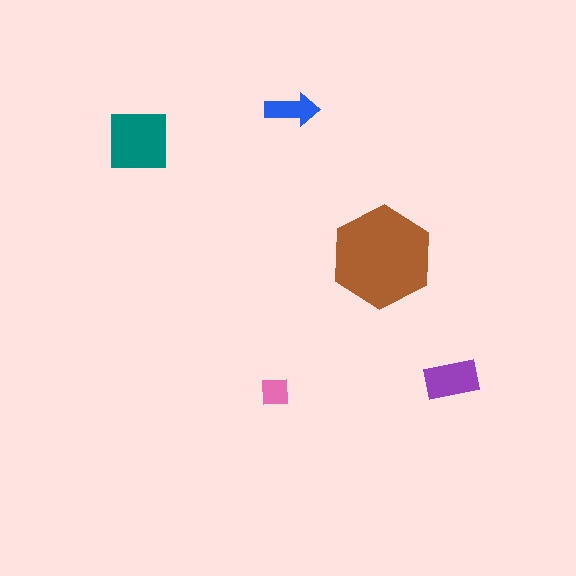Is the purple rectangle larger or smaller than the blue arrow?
Larger.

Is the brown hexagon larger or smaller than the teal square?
Larger.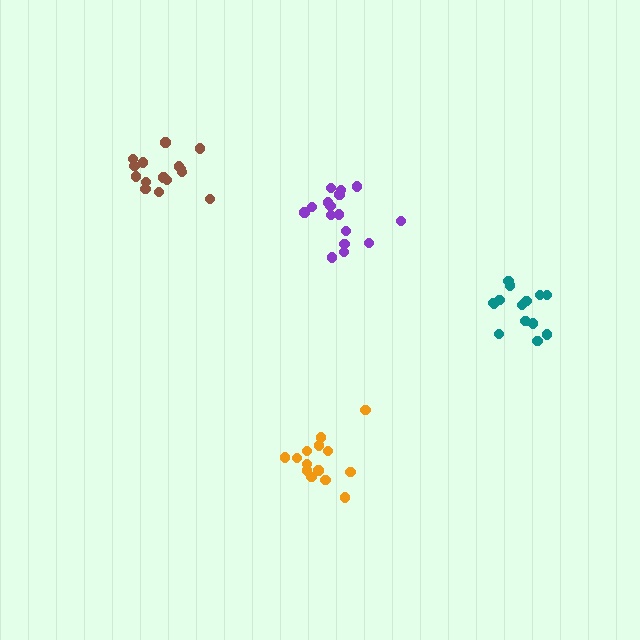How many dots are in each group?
Group 1: 16 dots, Group 2: 15 dots, Group 3: 14 dots, Group 4: 14 dots (59 total).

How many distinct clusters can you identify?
There are 4 distinct clusters.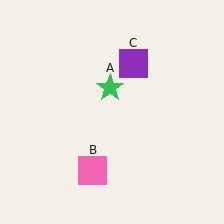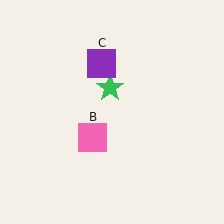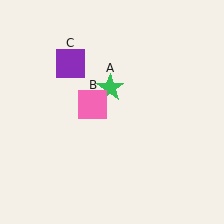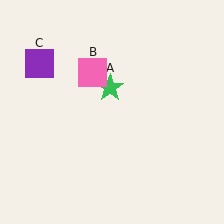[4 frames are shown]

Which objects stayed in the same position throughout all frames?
Green star (object A) remained stationary.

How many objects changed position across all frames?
2 objects changed position: pink square (object B), purple square (object C).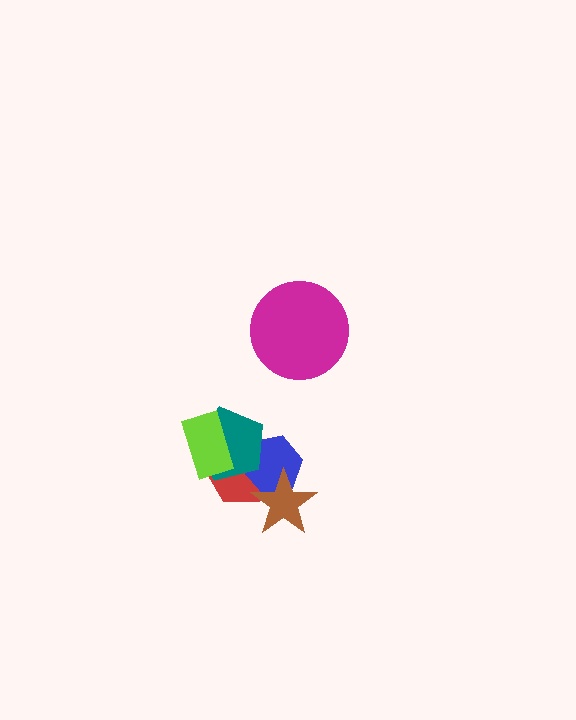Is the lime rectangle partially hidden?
No, no other shape covers it.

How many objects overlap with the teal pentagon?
3 objects overlap with the teal pentagon.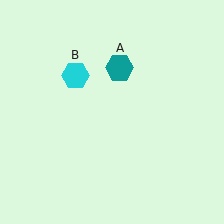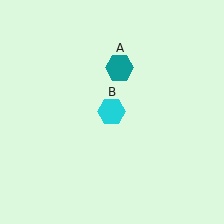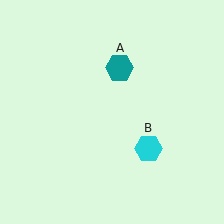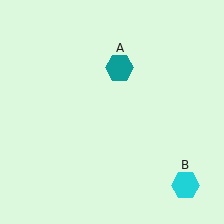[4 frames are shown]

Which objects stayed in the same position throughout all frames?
Teal hexagon (object A) remained stationary.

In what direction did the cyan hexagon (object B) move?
The cyan hexagon (object B) moved down and to the right.